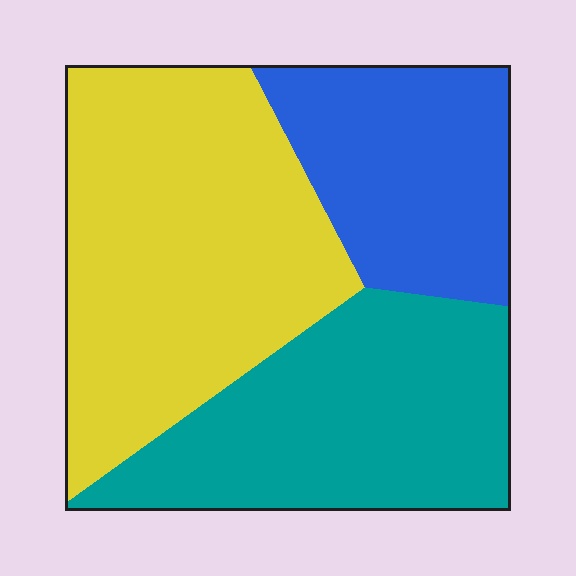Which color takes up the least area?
Blue, at roughly 25%.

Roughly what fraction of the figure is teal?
Teal takes up about one third (1/3) of the figure.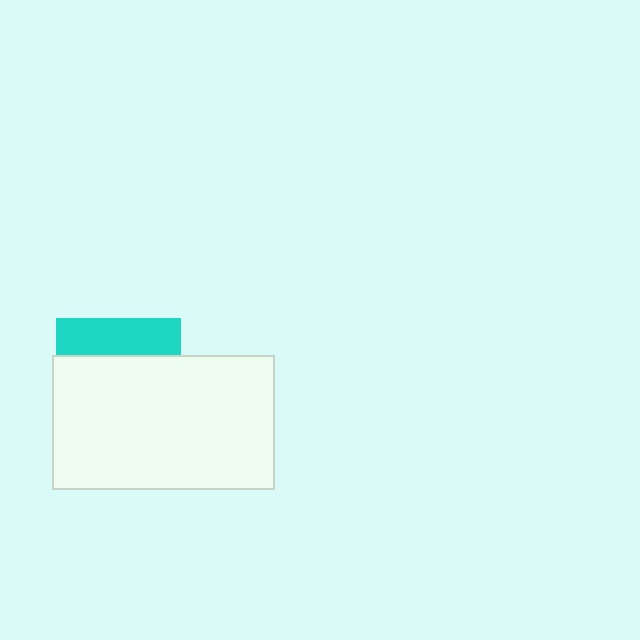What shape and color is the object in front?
The object in front is a white rectangle.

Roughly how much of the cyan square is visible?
A small part of it is visible (roughly 31%).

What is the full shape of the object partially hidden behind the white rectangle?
The partially hidden object is a cyan square.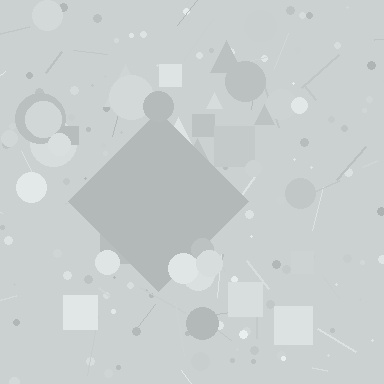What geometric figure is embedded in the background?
A diamond is embedded in the background.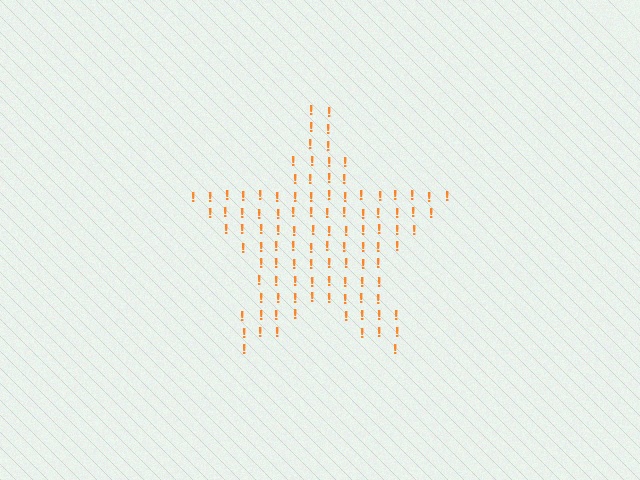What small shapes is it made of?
It is made of small exclamation marks.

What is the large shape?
The large shape is a star.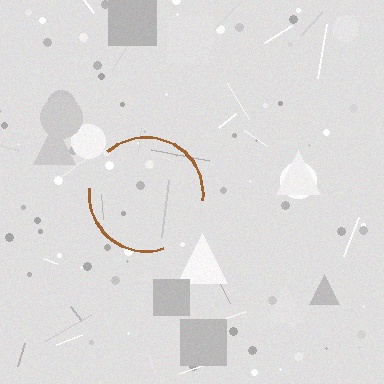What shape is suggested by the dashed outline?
The dashed outline suggests a circle.